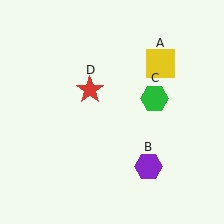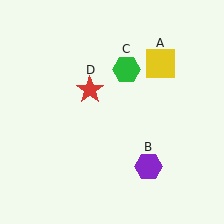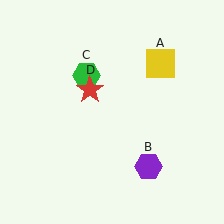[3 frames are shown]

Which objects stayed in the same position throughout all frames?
Yellow square (object A) and purple hexagon (object B) and red star (object D) remained stationary.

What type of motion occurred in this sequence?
The green hexagon (object C) rotated counterclockwise around the center of the scene.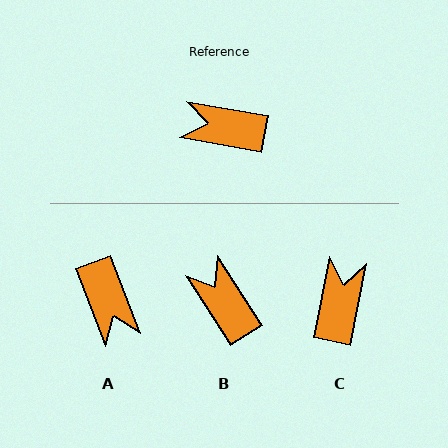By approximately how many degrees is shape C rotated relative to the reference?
Approximately 92 degrees clockwise.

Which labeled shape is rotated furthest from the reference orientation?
A, about 120 degrees away.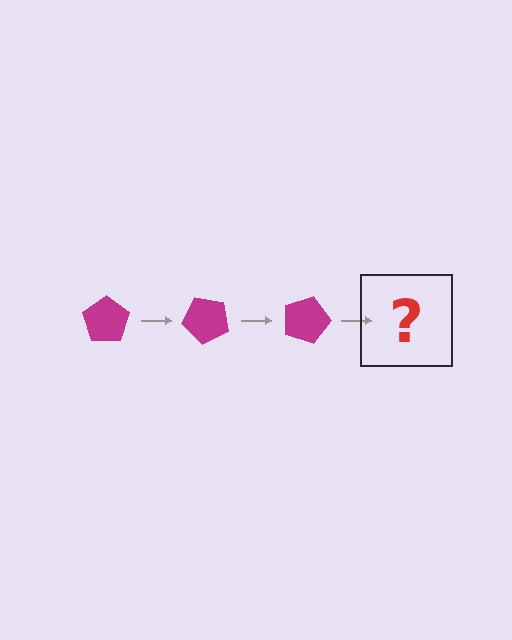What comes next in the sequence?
The next element should be a magenta pentagon rotated 135 degrees.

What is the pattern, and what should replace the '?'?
The pattern is that the pentagon rotates 45 degrees each step. The '?' should be a magenta pentagon rotated 135 degrees.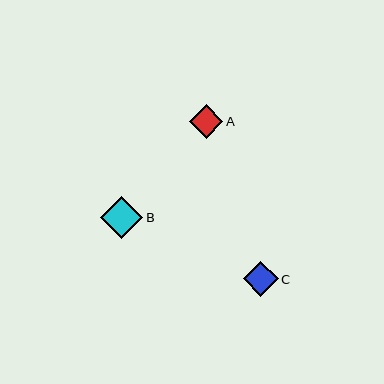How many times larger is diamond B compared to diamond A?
Diamond B is approximately 1.3 times the size of diamond A.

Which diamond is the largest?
Diamond B is the largest with a size of approximately 42 pixels.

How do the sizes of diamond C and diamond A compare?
Diamond C and diamond A are approximately the same size.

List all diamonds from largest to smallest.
From largest to smallest: B, C, A.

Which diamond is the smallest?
Diamond A is the smallest with a size of approximately 33 pixels.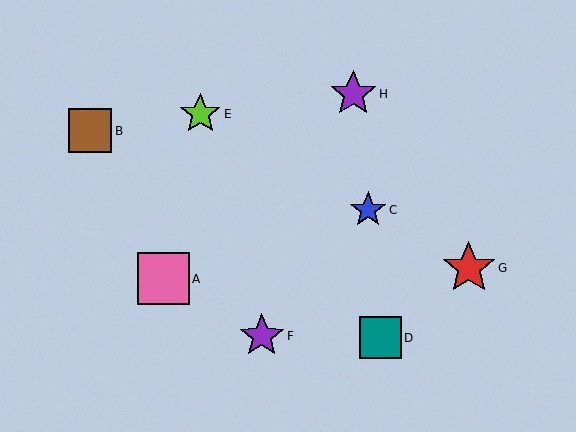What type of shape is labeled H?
Shape H is a purple star.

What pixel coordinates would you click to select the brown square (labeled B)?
Click at (90, 131) to select the brown square B.